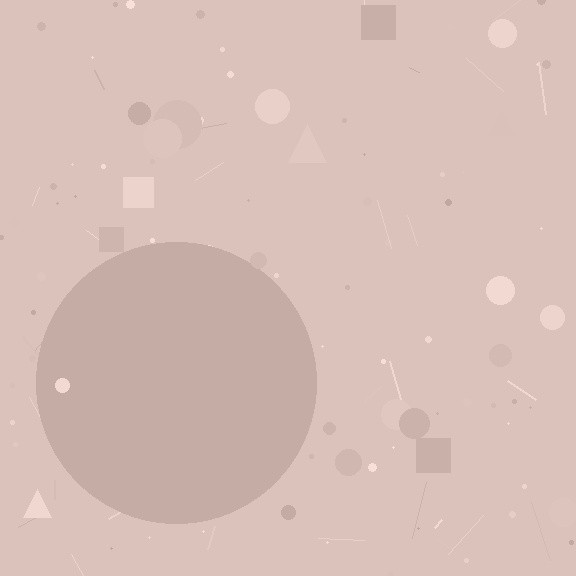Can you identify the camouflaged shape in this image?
The camouflaged shape is a circle.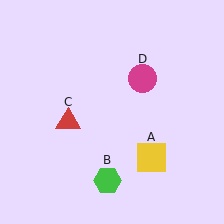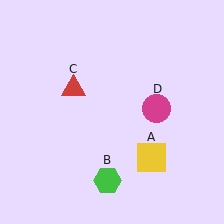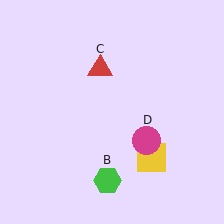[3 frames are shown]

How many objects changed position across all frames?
2 objects changed position: red triangle (object C), magenta circle (object D).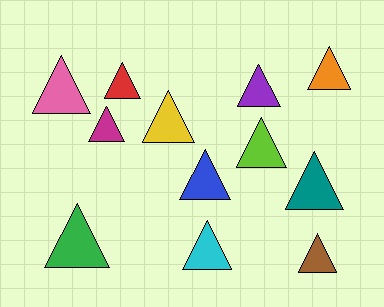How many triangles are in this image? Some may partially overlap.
There are 12 triangles.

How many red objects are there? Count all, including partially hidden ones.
There is 1 red object.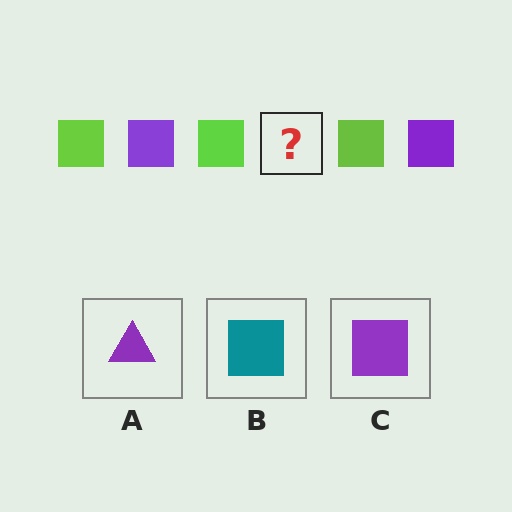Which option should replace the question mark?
Option C.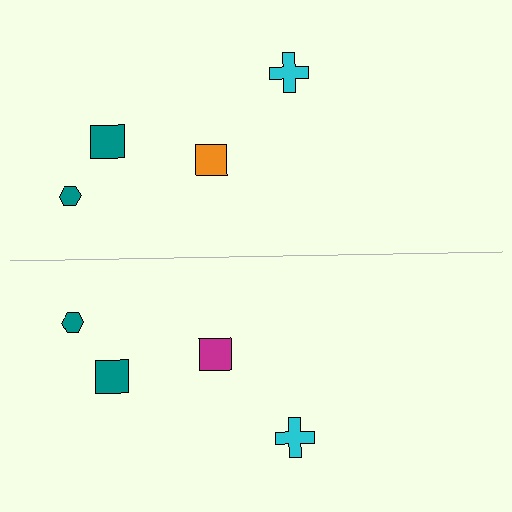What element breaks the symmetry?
The magenta square on the bottom side breaks the symmetry — its mirror counterpart is orange.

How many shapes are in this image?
There are 8 shapes in this image.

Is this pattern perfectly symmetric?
No, the pattern is not perfectly symmetric. The magenta square on the bottom side breaks the symmetry — its mirror counterpart is orange.